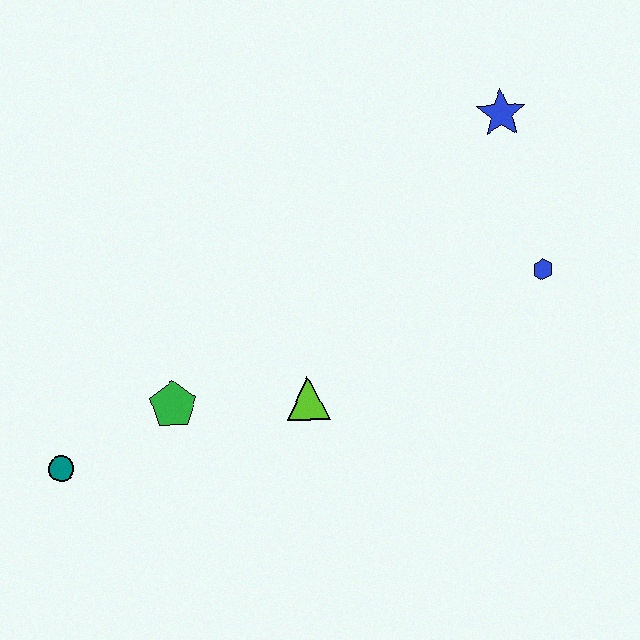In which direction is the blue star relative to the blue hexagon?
The blue star is above the blue hexagon.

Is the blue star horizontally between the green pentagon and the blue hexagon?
Yes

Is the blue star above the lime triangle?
Yes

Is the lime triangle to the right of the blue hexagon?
No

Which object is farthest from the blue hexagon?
The teal circle is farthest from the blue hexagon.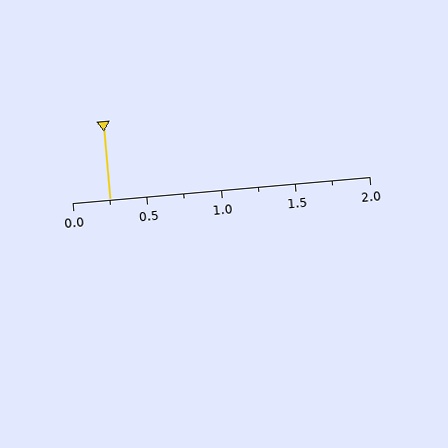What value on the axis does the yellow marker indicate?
The marker indicates approximately 0.25.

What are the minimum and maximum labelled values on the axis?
The axis runs from 0.0 to 2.0.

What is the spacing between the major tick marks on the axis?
The major ticks are spaced 0.5 apart.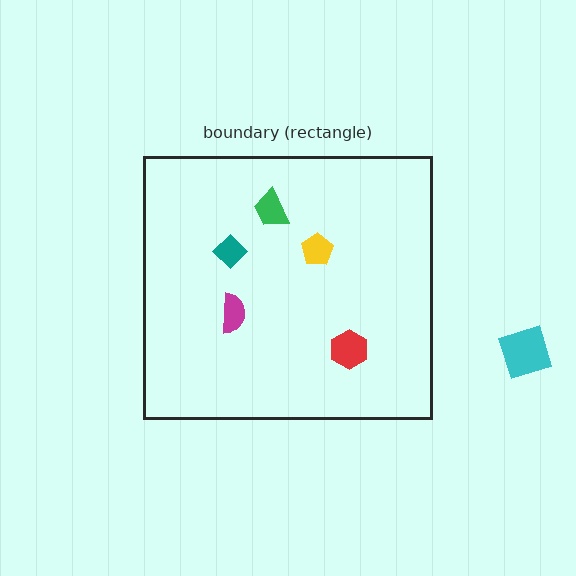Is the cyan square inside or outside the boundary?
Outside.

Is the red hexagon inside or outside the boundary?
Inside.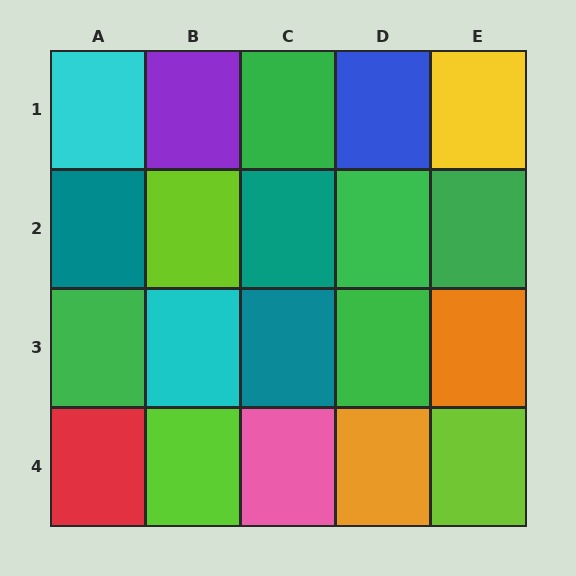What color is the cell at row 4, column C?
Pink.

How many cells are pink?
1 cell is pink.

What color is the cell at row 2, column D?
Green.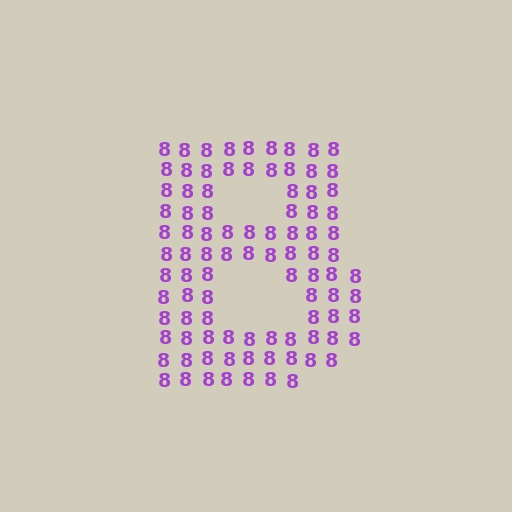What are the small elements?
The small elements are digit 8's.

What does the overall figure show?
The overall figure shows the letter B.